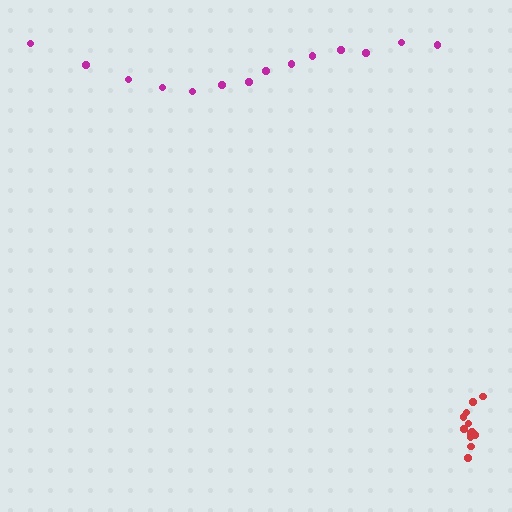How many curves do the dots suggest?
There are 2 distinct paths.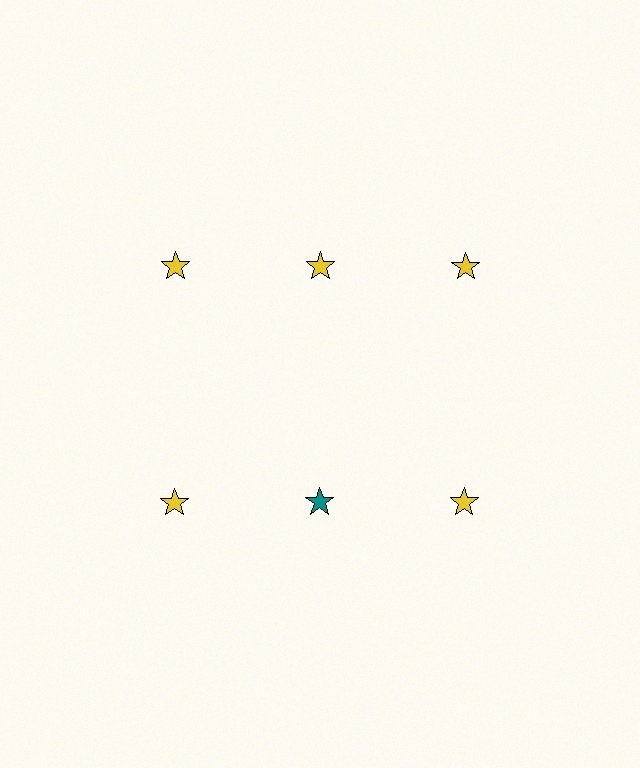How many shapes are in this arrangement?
There are 6 shapes arranged in a grid pattern.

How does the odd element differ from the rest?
It has a different color: teal instead of yellow.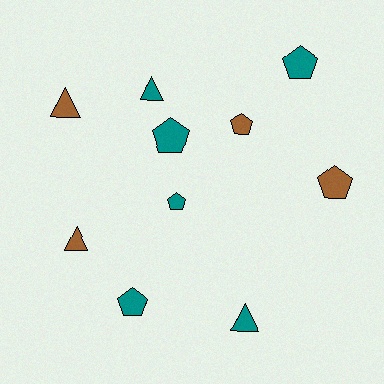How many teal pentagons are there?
There are 4 teal pentagons.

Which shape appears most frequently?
Pentagon, with 6 objects.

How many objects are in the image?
There are 10 objects.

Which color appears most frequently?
Teal, with 6 objects.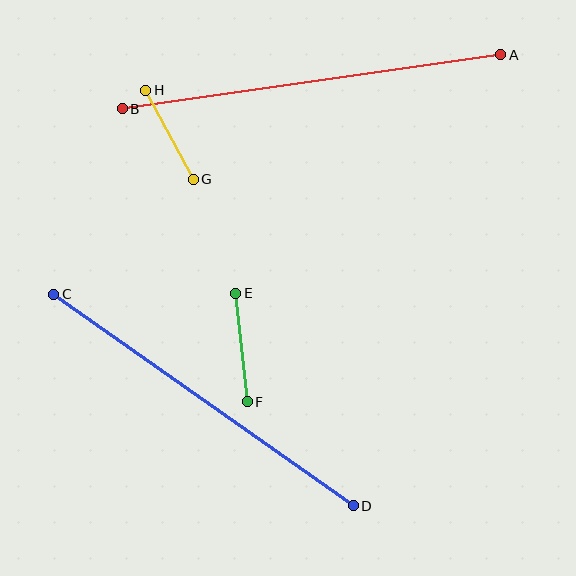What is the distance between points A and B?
The distance is approximately 382 pixels.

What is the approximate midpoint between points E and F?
The midpoint is at approximately (242, 348) pixels.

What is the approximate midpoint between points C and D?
The midpoint is at approximately (204, 400) pixels.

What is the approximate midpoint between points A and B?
The midpoint is at approximately (312, 82) pixels.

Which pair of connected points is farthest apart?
Points A and B are farthest apart.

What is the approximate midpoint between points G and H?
The midpoint is at approximately (170, 135) pixels.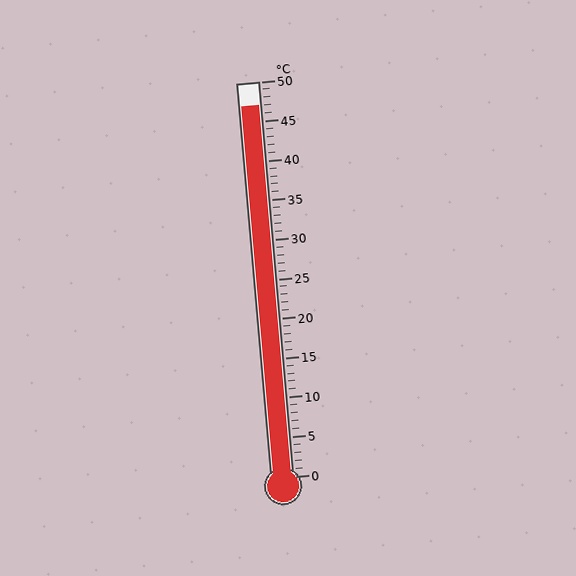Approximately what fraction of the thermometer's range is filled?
The thermometer is filled to approximately 95% of its range.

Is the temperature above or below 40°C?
The temperature is above 40°C.